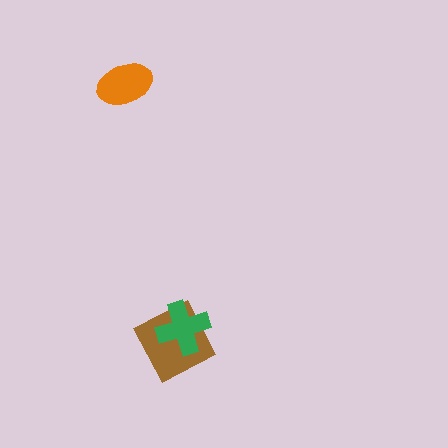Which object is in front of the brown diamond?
The green cross is in front of the brown diamond.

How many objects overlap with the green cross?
1 object overlaps with the green cross.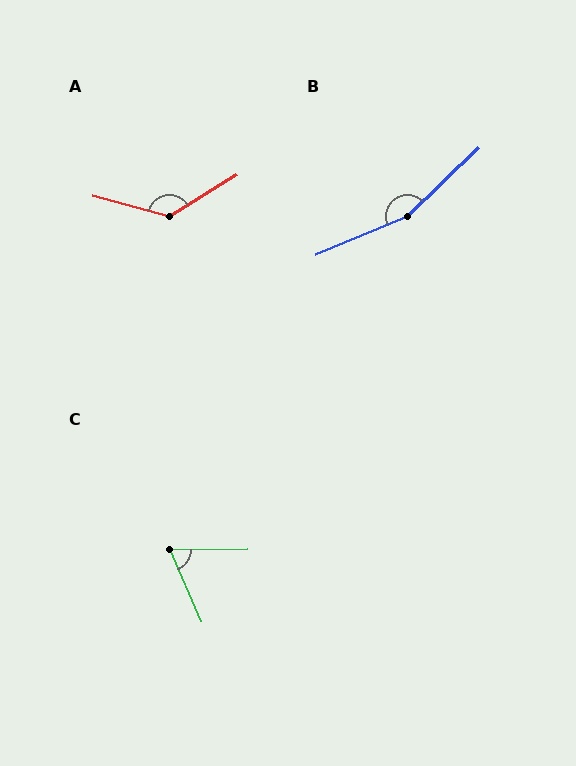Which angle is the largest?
B, at approximately 158 degrees.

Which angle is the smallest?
C, at approximately 67 degrees.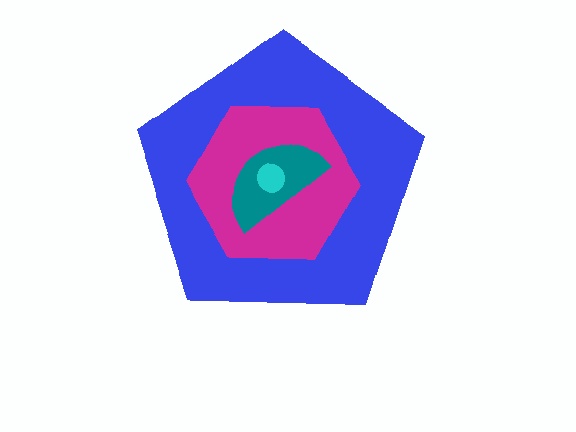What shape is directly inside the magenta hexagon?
The teal semicircle.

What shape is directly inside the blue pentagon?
The magenta hexagon.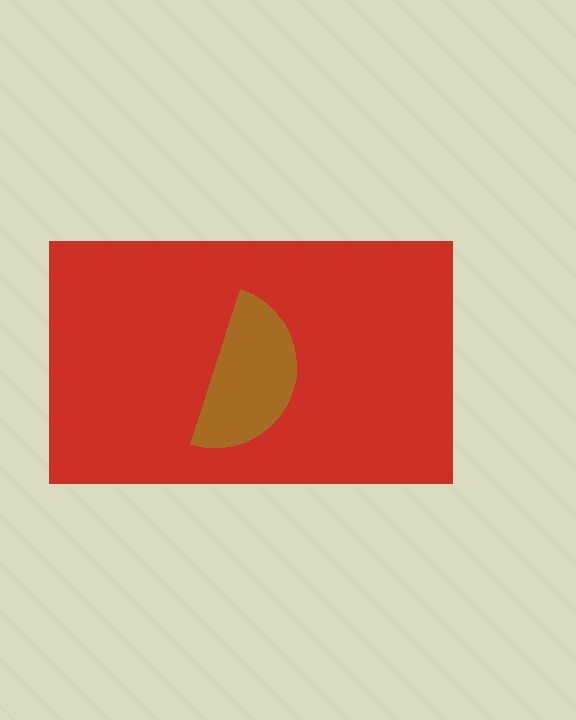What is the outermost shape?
The red rectangle.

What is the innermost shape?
The brown semicircle.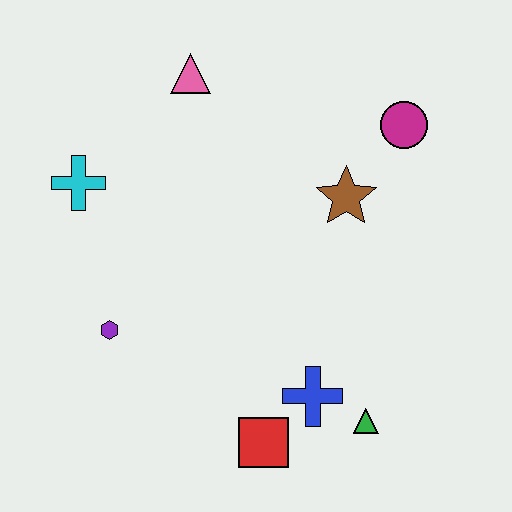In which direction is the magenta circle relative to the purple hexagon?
The magenta circle is to the right of the purple hexagon.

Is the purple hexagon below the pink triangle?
Yes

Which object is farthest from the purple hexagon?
The magenta circle is farthest from the purple hexagon.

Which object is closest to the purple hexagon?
The cyan cross is closest to the purple hexagon.